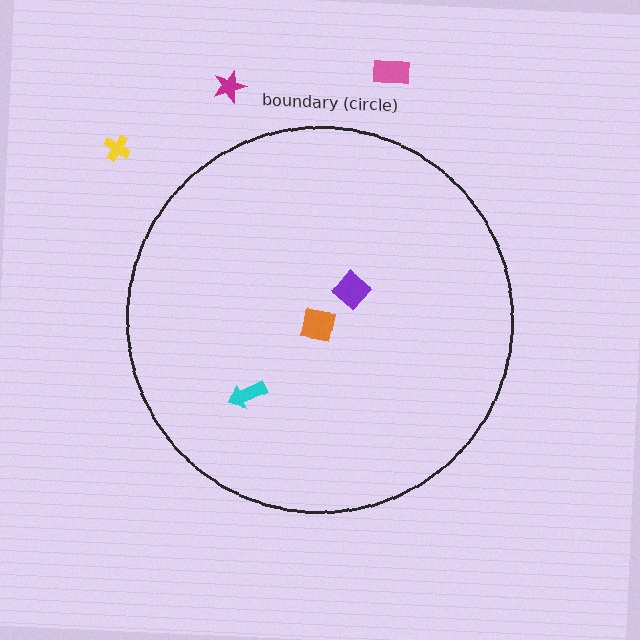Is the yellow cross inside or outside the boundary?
Outside.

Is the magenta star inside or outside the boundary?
Outside.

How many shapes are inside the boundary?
3 inside, 3 outside.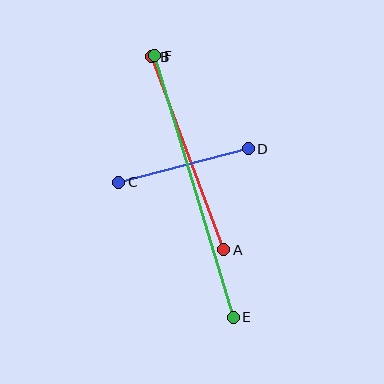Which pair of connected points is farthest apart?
Points E and F are farthest apart.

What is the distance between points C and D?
The distance is approximately 134 pixels.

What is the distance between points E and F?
The distance is approximately 273 pixels.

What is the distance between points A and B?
The distance is approximately 206 pixels.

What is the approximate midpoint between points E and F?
The midpoint is at approximately (194, 186) pixels.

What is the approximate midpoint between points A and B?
The midpoint is at approximately (188, 153) pixels.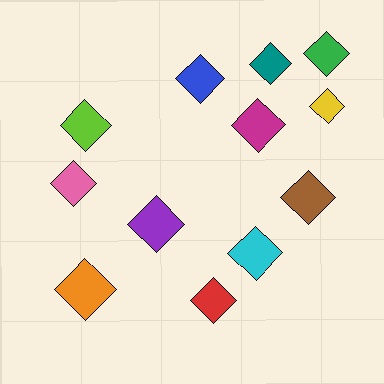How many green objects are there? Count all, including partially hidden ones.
There is 1 green object.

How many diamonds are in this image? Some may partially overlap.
There are 12 diamonds.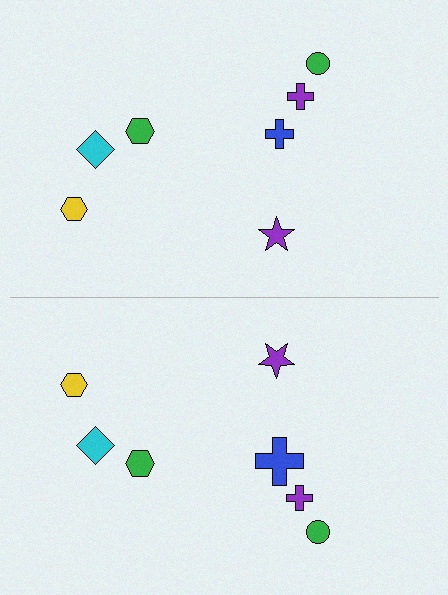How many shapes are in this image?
There are 14 shapes in this image.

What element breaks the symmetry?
The blue cross on the bottom side has a different size than its mirror counterpart.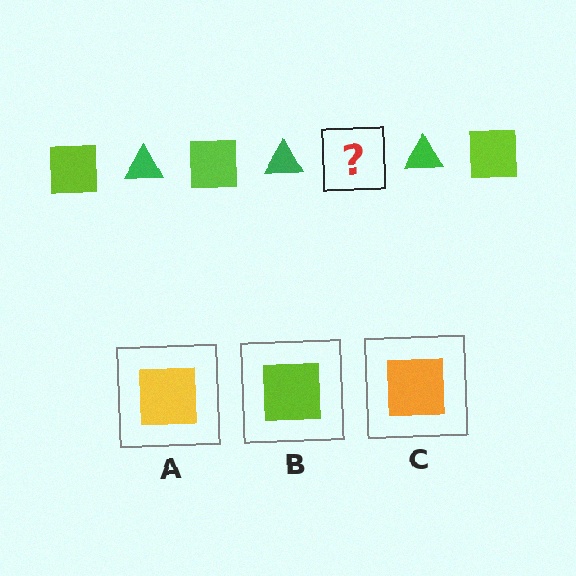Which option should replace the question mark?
Option B.